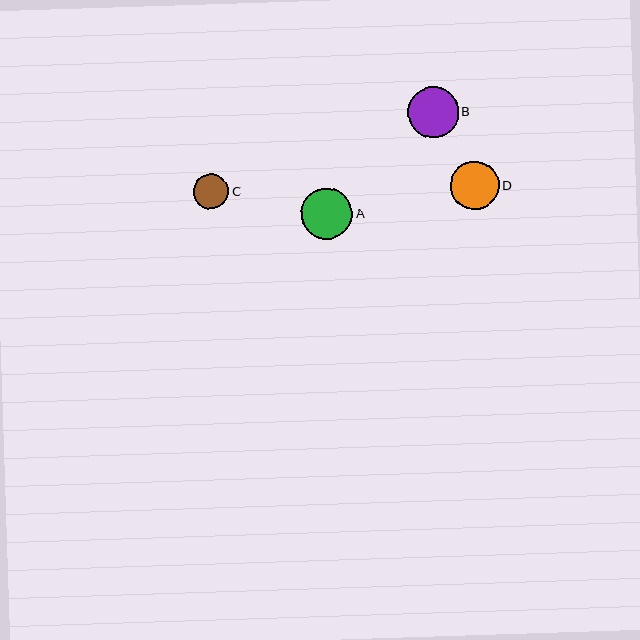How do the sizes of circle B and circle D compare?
Circle B and circle D are approximately the same size.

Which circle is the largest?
Circle A is the largest with a size of approximately 51 pixels.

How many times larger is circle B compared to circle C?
Circle B is approximately 1.5 times the size of circle C.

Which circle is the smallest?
Circle C is the smallest with a size of approximately 35 pixels.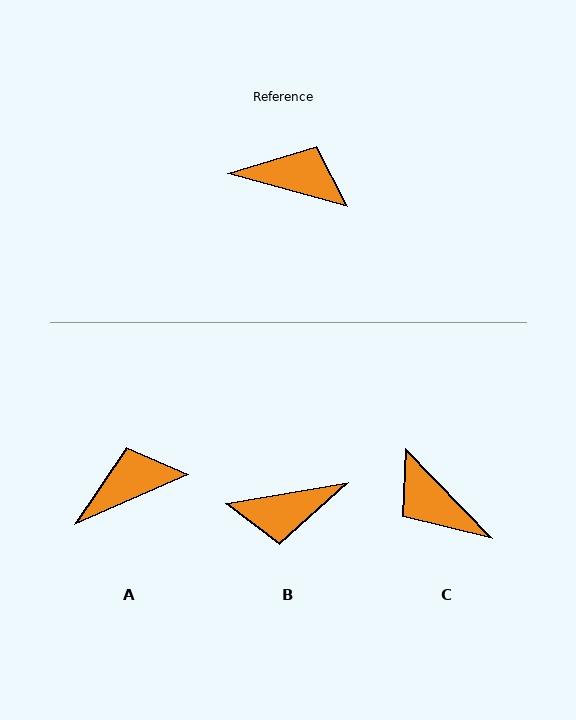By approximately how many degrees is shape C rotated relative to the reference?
Approximately 150 degrees counter-clockwise.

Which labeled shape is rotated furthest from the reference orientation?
B, about 155 degrees away.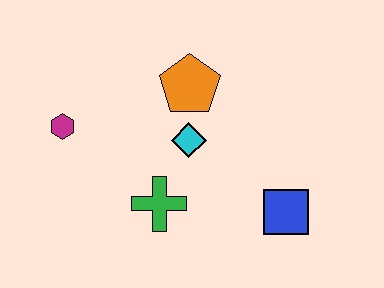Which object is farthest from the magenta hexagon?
The blue square is farthest from the magenta hexagon.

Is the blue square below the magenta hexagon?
Yes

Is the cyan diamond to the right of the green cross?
Yes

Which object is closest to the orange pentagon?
The cyan diamond is closest to the orange pentagon.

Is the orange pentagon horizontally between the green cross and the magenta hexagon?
No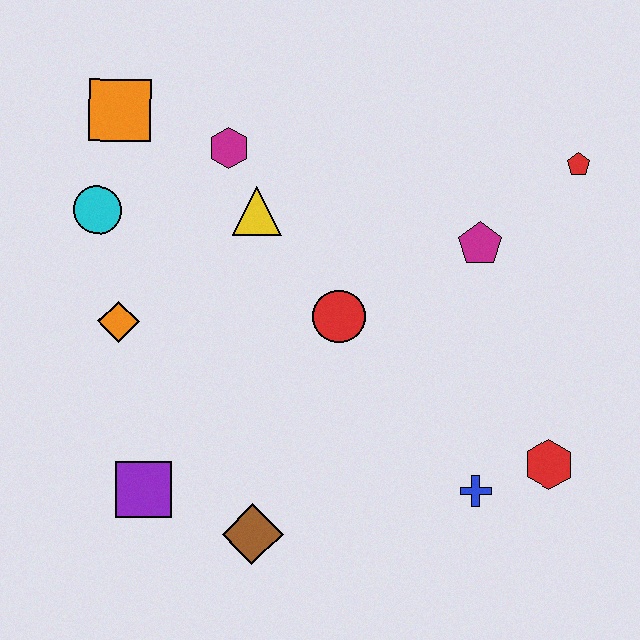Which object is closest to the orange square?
The cyan circle is closest to the orange square.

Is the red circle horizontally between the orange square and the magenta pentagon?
Yes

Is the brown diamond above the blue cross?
No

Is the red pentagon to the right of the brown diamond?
Yes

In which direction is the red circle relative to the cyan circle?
The red circle is to the right of the cyan circle.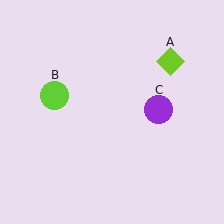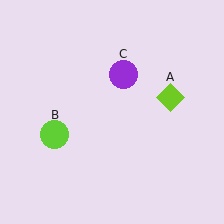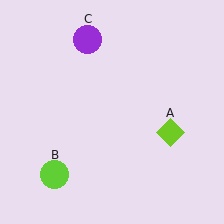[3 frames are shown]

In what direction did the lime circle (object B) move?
The lime circle (object B) moved down.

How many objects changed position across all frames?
3 objects changed position: lime diamond (object A), lime circle (object B), purple circle (object C).